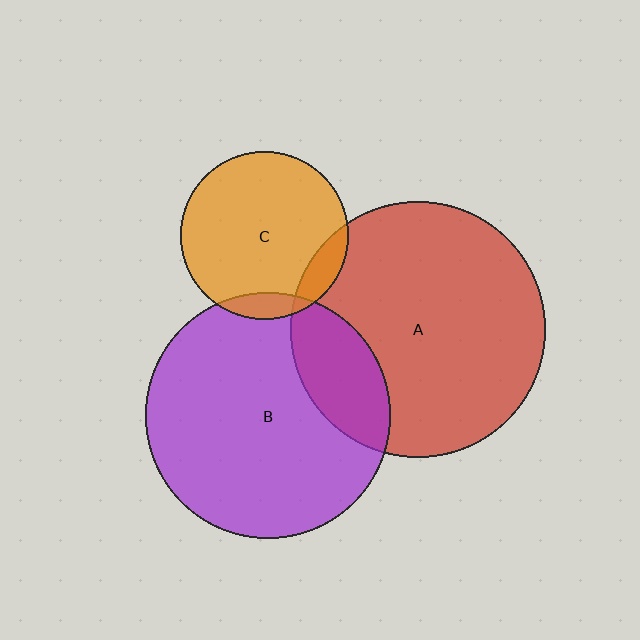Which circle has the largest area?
Circle A (red).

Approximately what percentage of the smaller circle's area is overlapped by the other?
Approximately 20%.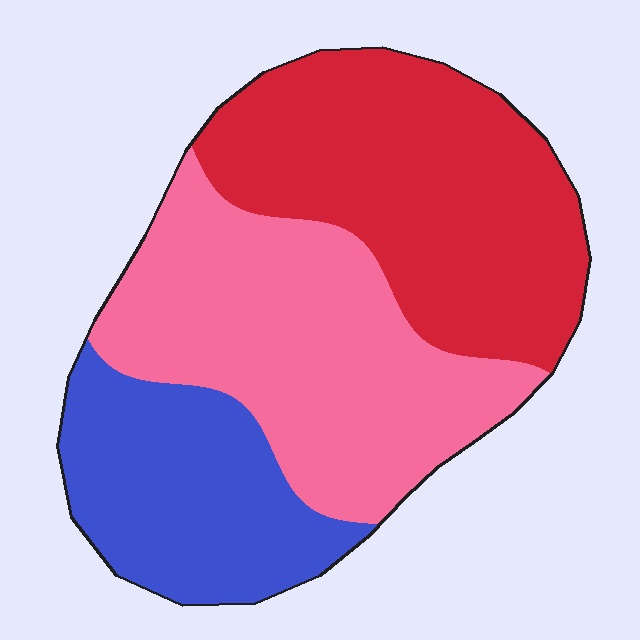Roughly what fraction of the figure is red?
Red covers about 40% of the figure.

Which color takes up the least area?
Blue, at roughly 25%.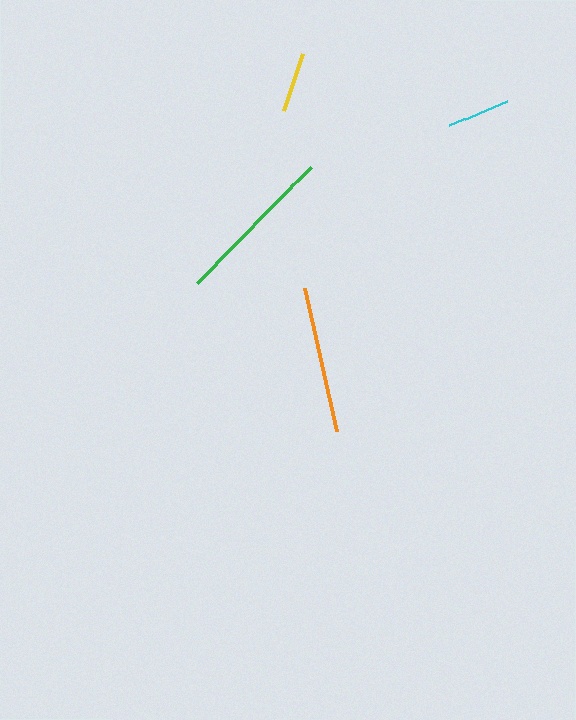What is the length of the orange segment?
The orange segment is approximately 146 pixels long.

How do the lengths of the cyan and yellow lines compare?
The cyan and yellow lines are approximately the same length.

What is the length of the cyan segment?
The cyan segment is approximately 63 pixels long.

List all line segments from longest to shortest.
From longest to shortest: green, orange, cyan, yellow.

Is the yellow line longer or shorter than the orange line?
The orange line is longer than the yellow line.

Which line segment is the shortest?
The yellow line is the shortest at approximately 60 pixels.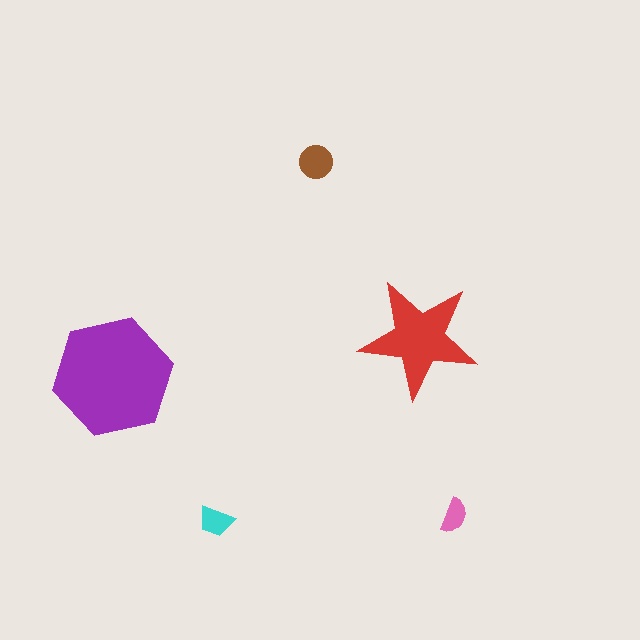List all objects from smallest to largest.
The pink semicircle, the cyan trapezoid, the brown circle, the red star, the purple hexagon.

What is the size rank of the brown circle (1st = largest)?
3rd.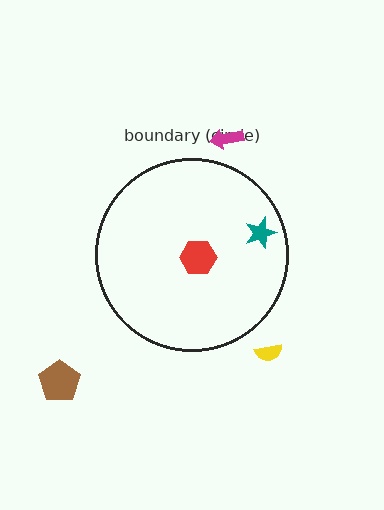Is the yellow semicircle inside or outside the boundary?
Outside.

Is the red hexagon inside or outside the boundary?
Inside.